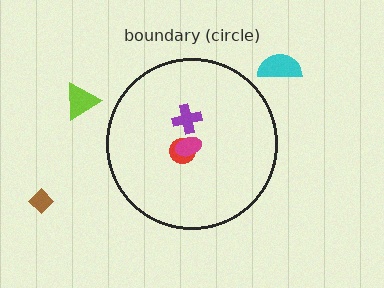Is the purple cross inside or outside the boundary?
Inside.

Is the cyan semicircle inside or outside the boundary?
Outside.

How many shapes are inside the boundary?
3 inside, 3 outside.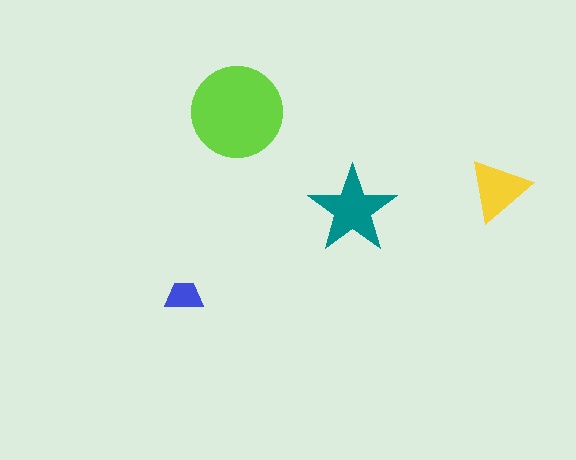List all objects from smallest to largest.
The blue trapezoid, the yellow triangle, the teal star, the lime circle.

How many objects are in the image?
There are 4 objects in the image.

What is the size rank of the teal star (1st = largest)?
2nd.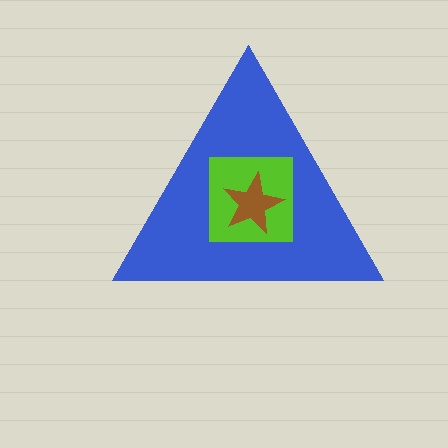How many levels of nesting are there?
3.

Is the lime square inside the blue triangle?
Yes.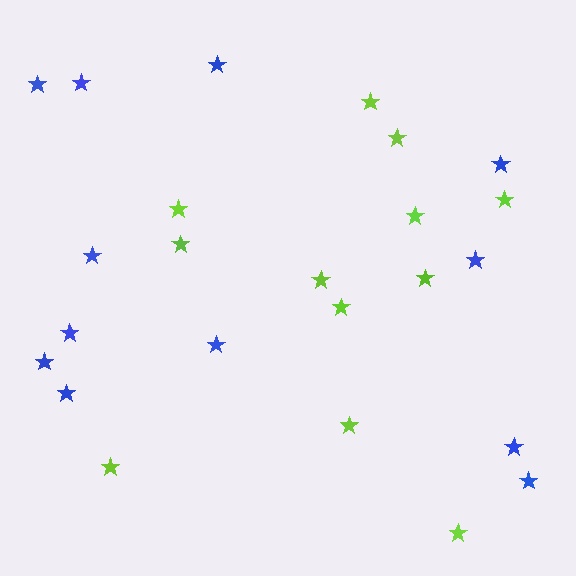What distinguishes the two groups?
There are 2 groups: one group of blue stars (12) and one group of lime stars (12).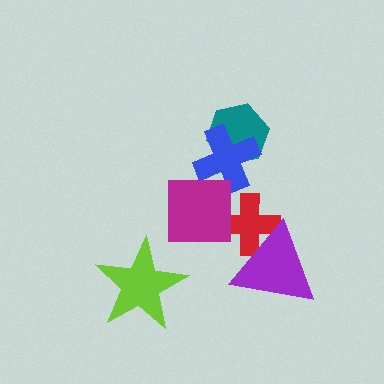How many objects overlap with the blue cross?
1 object overlaps with the blue cross.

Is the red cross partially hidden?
Yes, it is partially covered by another shape.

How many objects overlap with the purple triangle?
1 object overlaps with the purple triangle.